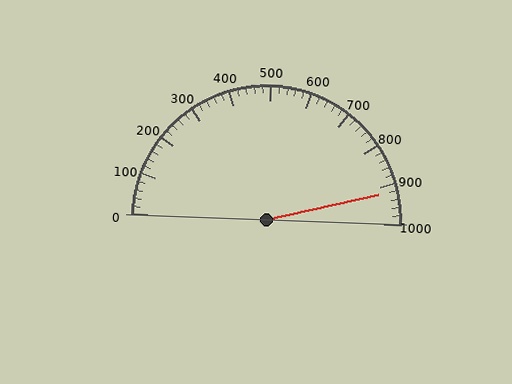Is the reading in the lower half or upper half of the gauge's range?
The reading is in the upper half of the range (0 to 1000).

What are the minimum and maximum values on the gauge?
The gauge ranges from 0 to 1000.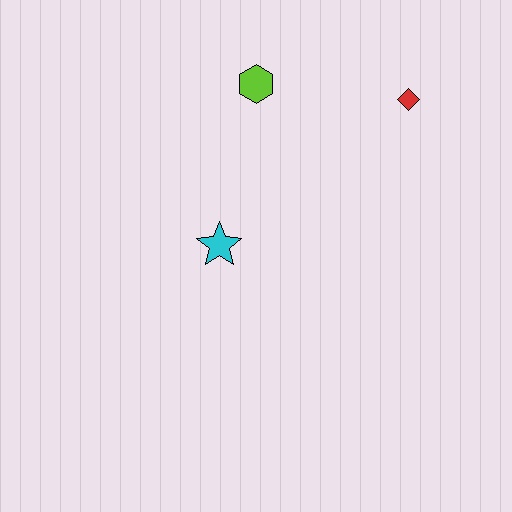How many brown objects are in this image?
There are no brown objects.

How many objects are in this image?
There are 3 objects.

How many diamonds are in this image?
There is 1 diamond.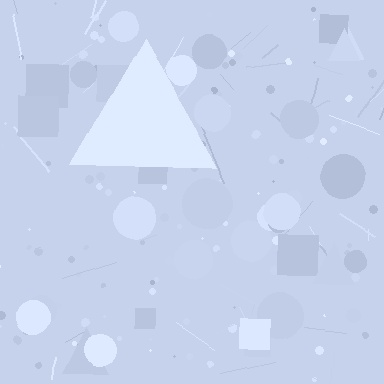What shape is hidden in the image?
A triangle is hidden in the image.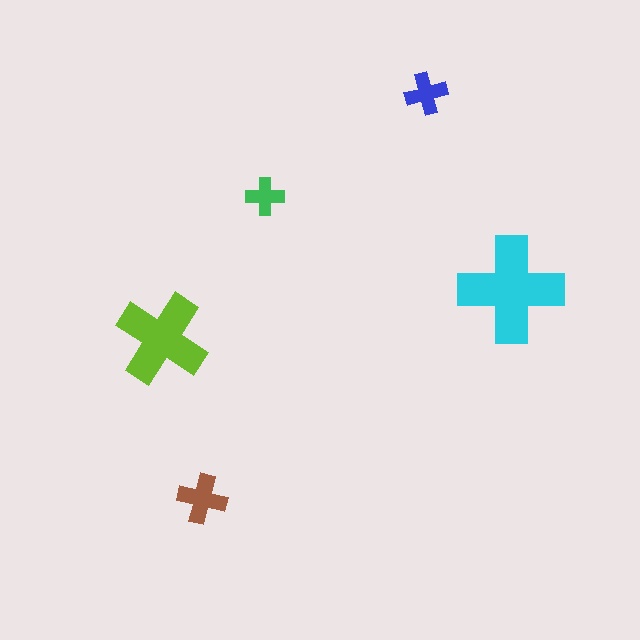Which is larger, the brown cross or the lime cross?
The lime one.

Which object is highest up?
The blue cross is topmost.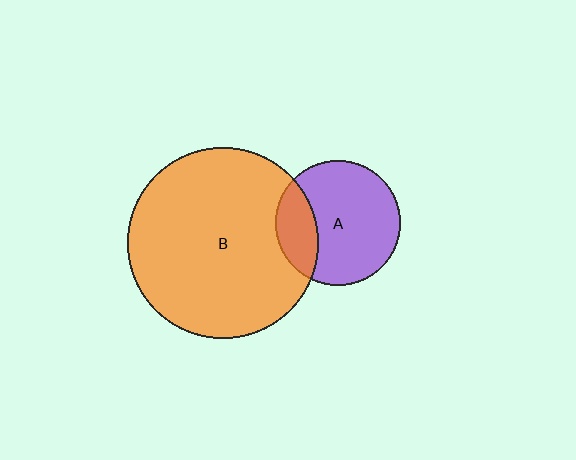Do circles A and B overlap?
Yes.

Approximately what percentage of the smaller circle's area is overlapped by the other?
Approximately 25%.